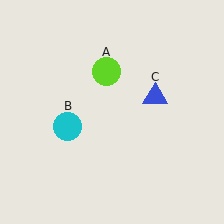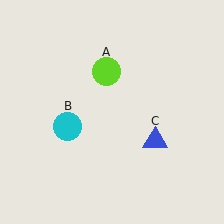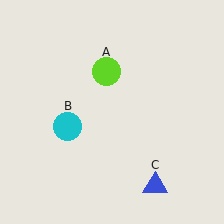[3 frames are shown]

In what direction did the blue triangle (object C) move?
The blue triangle (object C) moved down.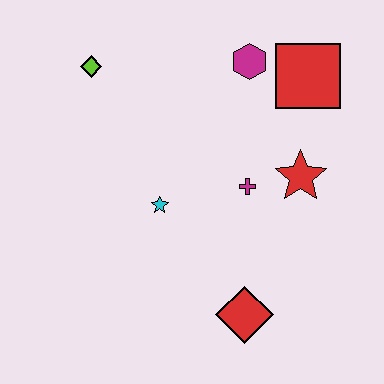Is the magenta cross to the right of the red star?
No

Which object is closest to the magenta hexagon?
The red square is closest to the magenta hexagon.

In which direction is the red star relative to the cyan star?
The red star is to the right of the cyan star.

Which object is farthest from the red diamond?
The lime diamond is farthest from the red diamond.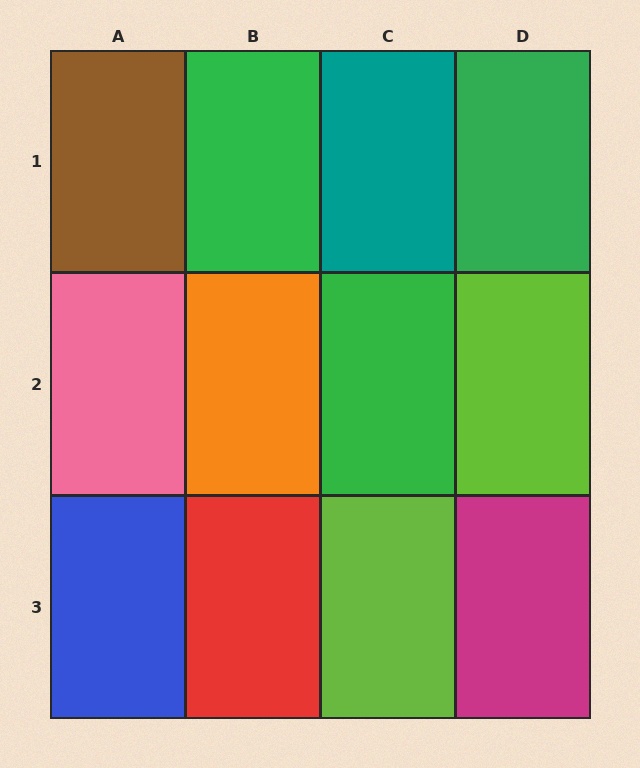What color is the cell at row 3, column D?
Magenta.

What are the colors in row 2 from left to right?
Pink, orange, green, lime.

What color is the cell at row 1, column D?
Green.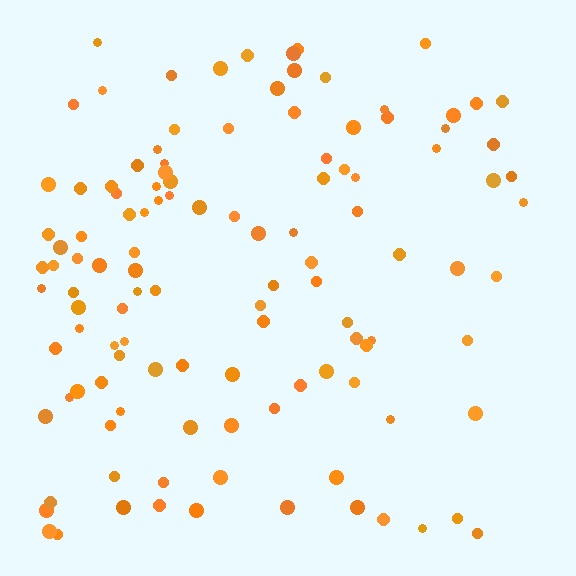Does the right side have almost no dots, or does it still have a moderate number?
Still a moderate number, just noticeably fewer than the left.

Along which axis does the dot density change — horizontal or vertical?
Horizontal.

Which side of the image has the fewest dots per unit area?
The right.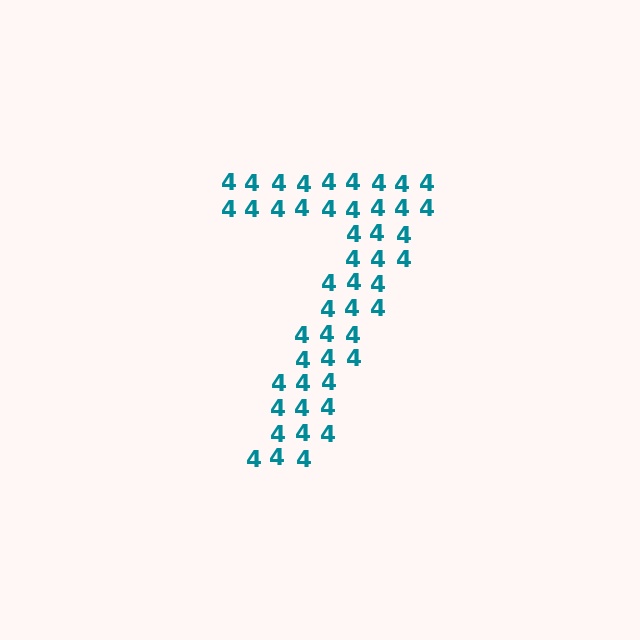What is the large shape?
The large shape is the digit 7.